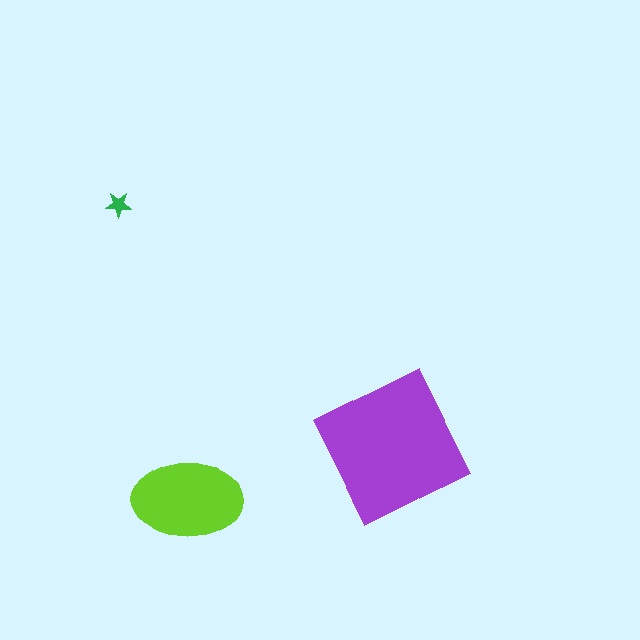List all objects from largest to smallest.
The purple square, the lime ellipse, the green star.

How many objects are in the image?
There are 3 objects in the image.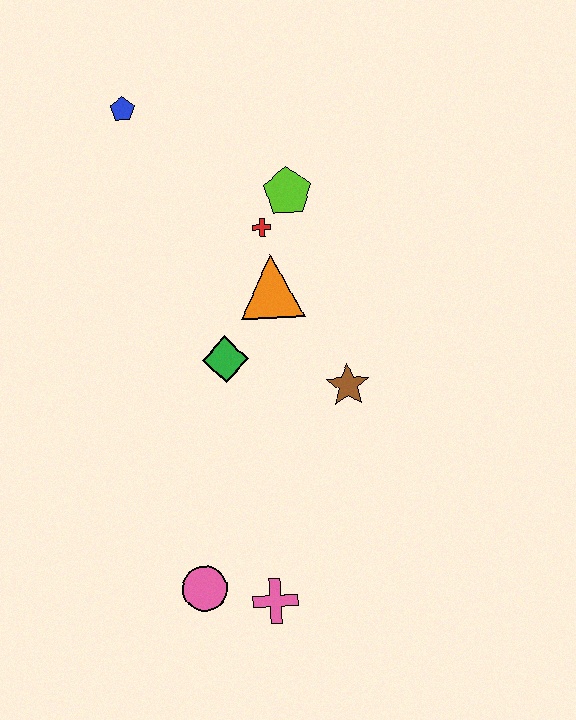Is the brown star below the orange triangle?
Yes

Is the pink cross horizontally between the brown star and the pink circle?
Yes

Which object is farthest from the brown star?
The blue pentagon is farthest from the brown star.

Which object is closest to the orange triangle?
The red cross is closest to the orange triangle.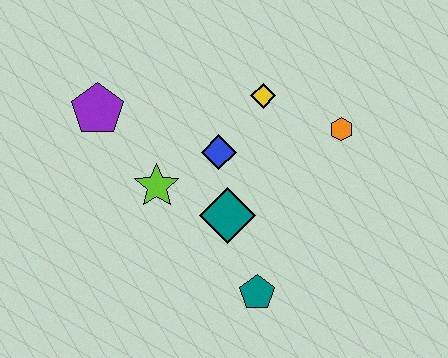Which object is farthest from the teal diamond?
The purple pentagon is farthest from the teal diamond.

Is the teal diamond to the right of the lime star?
Yes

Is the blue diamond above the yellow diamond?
No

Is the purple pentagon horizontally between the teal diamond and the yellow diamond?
No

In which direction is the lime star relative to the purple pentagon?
The lime star is below the purple pentagon.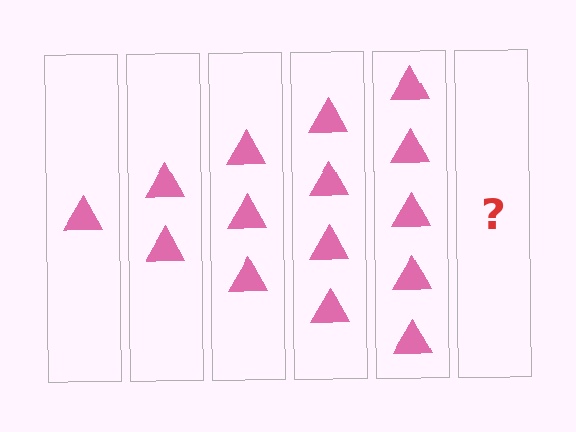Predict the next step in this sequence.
The next step is 6 triangles.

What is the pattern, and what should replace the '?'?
The pattern is that each step adds one more triangle. The '?' should be 6 triangles.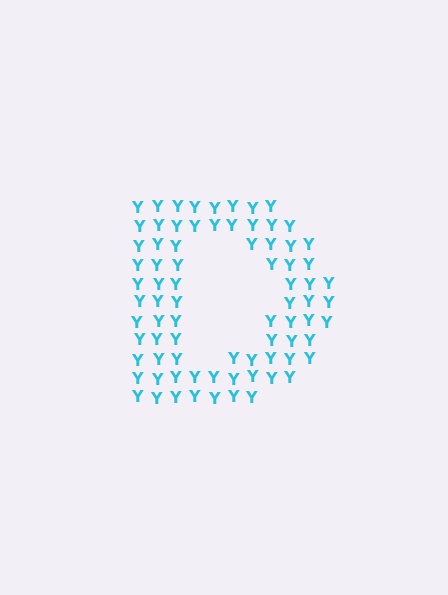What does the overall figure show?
The overall figure shows the letter D.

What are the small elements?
The small elements are letter Y's.